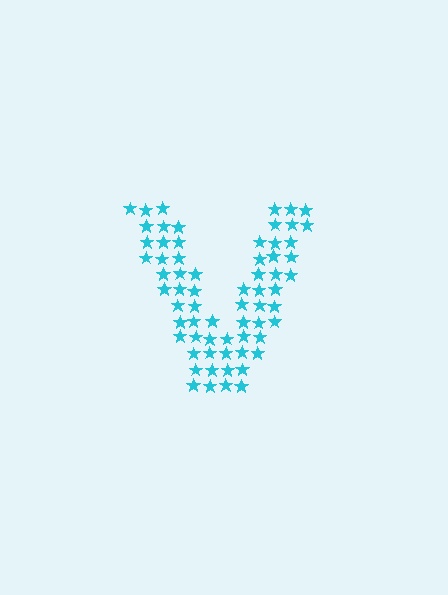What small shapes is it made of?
It is made of small stars.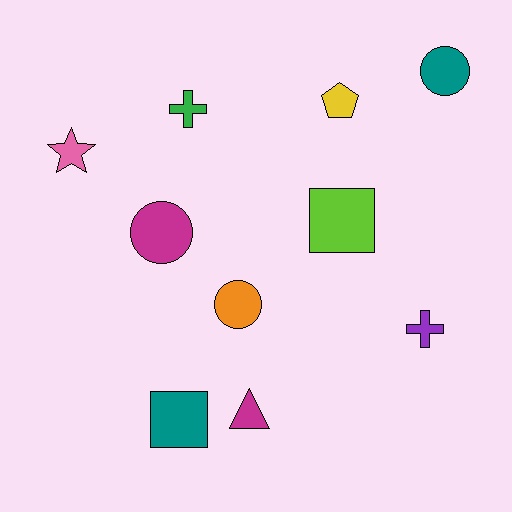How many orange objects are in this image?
There is 1 orange object.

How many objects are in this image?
There are 10 objects.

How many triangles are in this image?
There is 1 triangle.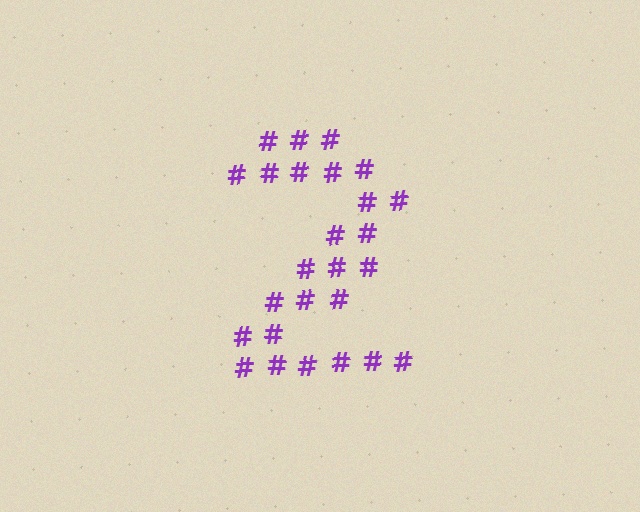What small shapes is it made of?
It is made of small hash symbols.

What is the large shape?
The large shape is the digit 2.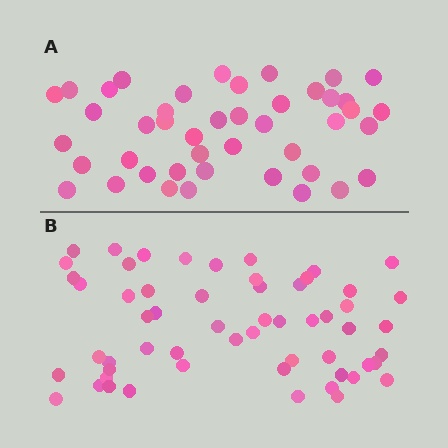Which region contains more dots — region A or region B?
Region B (the bottom region) has more dots.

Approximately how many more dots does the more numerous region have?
Region B has approximately 15 more dots than region A.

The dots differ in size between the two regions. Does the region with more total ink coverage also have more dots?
No. Region A has more total ink coverage because its dots are larger, but region B actually contains more individual dots. Total area can be misleading — the number of items is what matters here.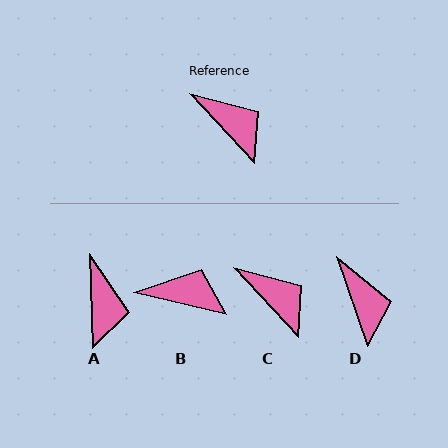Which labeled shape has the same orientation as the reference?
C.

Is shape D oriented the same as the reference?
No, it is off by about 24 degrees.